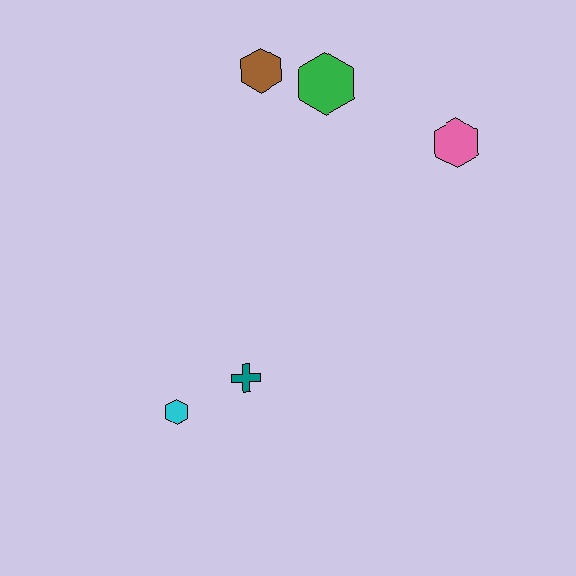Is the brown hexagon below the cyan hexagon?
No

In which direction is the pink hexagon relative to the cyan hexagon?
The pink hexagon is to the right of the cyan hexagon.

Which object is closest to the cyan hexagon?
The teal cross is closest to the cyan hexagon.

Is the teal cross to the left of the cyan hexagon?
No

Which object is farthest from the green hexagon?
The cyan hexagon is farthest from the green hexagon.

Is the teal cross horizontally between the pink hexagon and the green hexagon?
No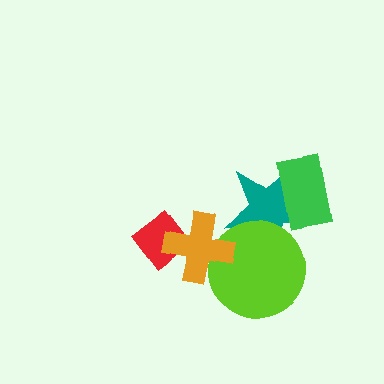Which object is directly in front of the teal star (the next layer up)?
The green rectangle is directly in front of the teal star.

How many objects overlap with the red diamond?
1 object overlaps with the red diamond.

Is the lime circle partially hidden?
Yes, it is partially covered by another shape.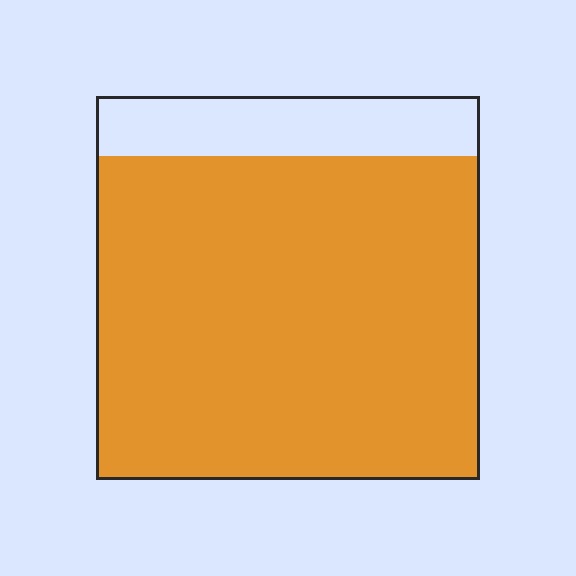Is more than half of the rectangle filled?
Yes.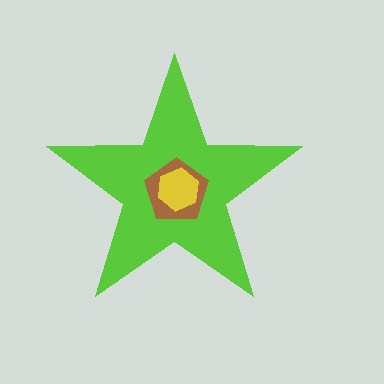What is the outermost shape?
The lime star.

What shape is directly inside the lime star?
The brown pentagon.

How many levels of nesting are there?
3.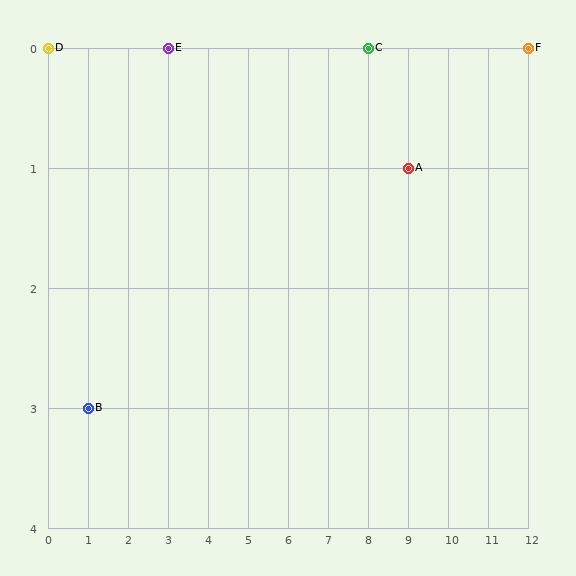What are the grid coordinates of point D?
Point D is at grid coordinates (0, 0).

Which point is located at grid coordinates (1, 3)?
Point B is at (1, 3).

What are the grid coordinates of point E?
Point E is at grid coordinates (3, 0).